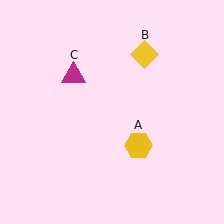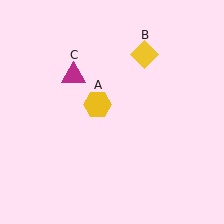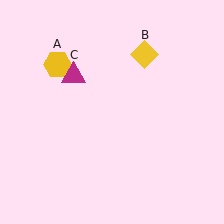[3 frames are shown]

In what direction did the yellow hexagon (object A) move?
The yellow hexagon (object A) moved up and to the left.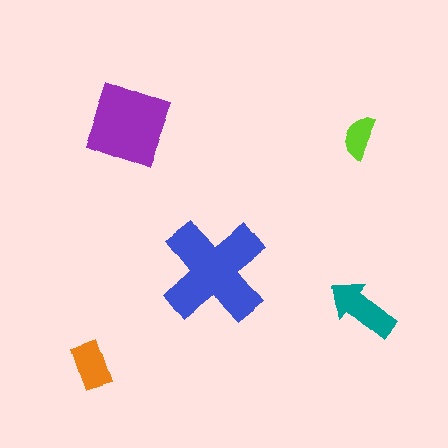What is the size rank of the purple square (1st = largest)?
2nd.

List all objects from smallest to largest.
The lime semicircle, the orange rectangle, the teal arrow, the purple square, the blue cross.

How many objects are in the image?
There are 5 objects in the image.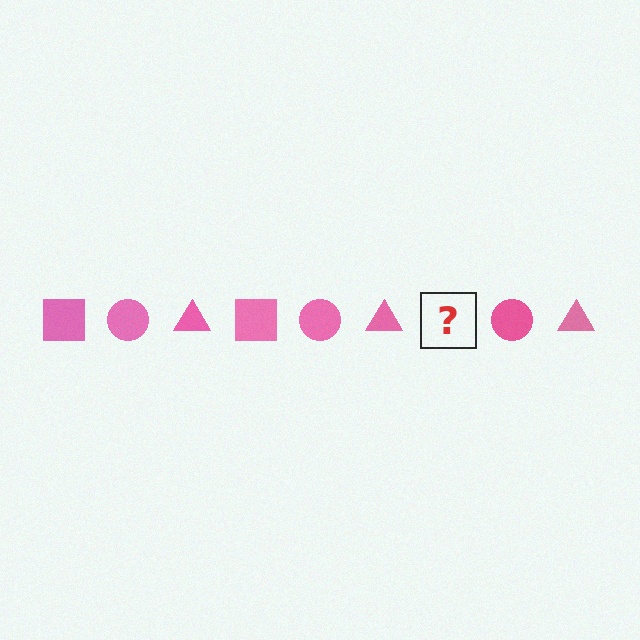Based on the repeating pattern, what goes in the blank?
The blank should be a pink square.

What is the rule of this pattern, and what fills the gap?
The rule is that the pattern cycles through square, circle, triangle shapes in pink. The gap should be filled with a pink square.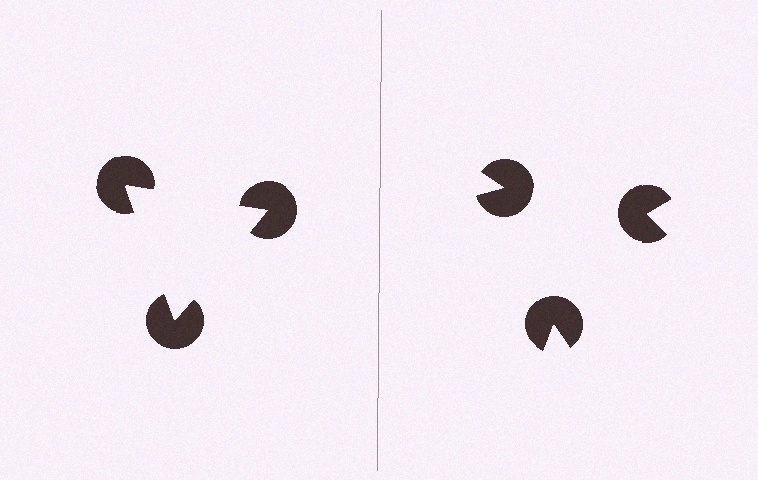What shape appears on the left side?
An illusory triangle.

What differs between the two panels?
The pac-man discs are positioned identically on both sides; only the wedge orientations differ. On the left they align to a triangle; on the right they are misaligned.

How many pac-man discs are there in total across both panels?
6 — 3 on each side.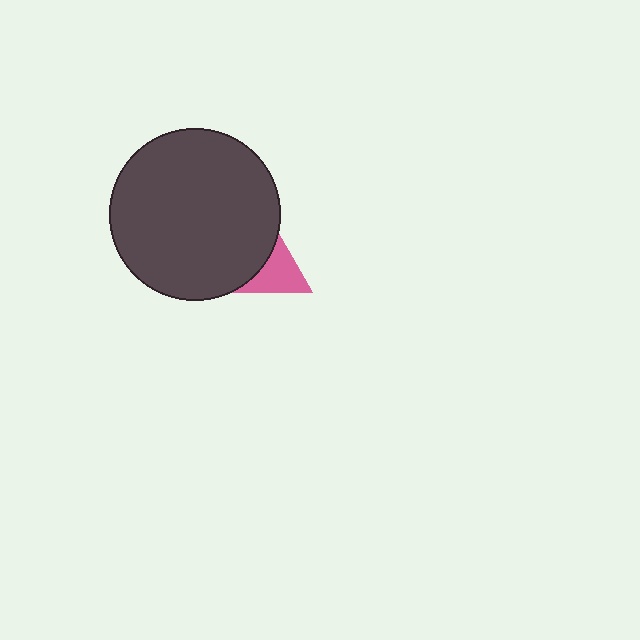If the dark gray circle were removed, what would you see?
You would see the complete pink triangle.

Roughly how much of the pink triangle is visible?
A small part of it is visible (roughly 43%).